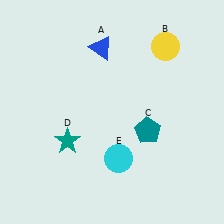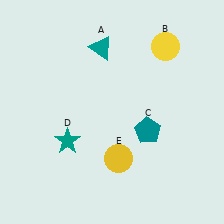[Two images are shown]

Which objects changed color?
A changed from blue to teal. E changed from cyan to yellow.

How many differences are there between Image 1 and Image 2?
There are 2 differences between the two images.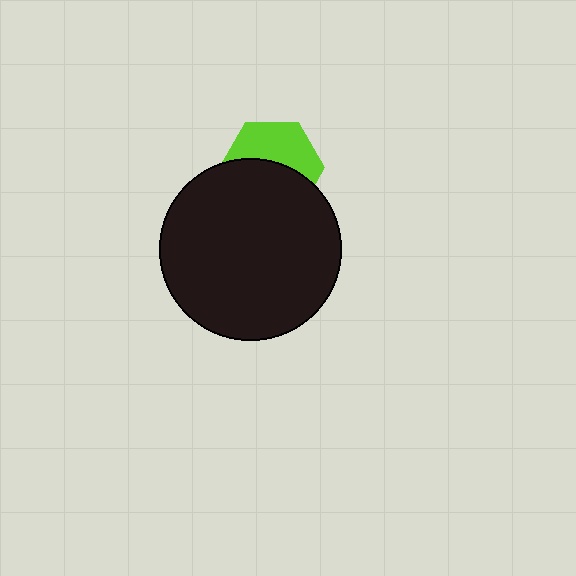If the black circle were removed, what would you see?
You would see the complete lime hexagon.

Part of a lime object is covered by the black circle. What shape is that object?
It is a hexagon.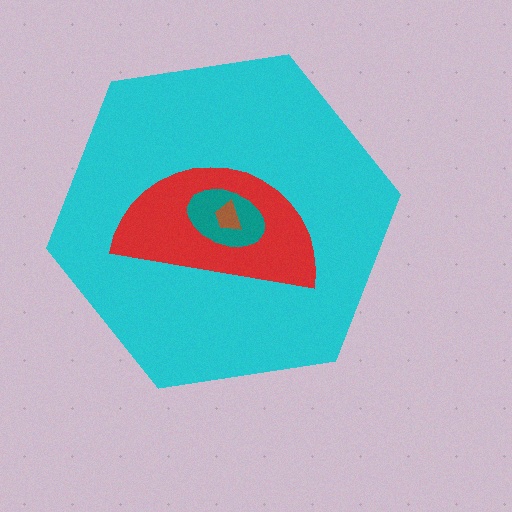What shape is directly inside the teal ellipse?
The brown trapezoid.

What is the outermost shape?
The cyan hexagon.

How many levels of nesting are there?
4.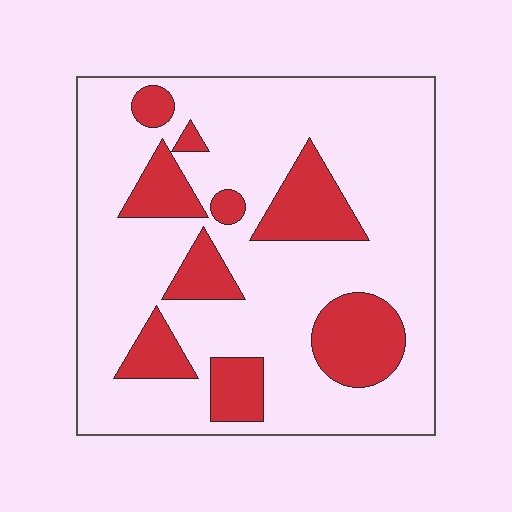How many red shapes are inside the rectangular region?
9.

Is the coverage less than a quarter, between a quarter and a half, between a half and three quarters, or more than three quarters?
Less than a quarter.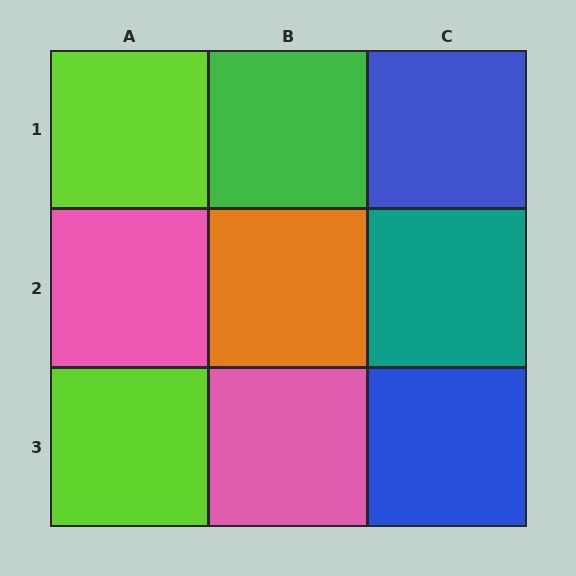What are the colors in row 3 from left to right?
Lime, pink, blue.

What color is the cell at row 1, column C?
Blue.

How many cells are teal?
1 cell is teal.